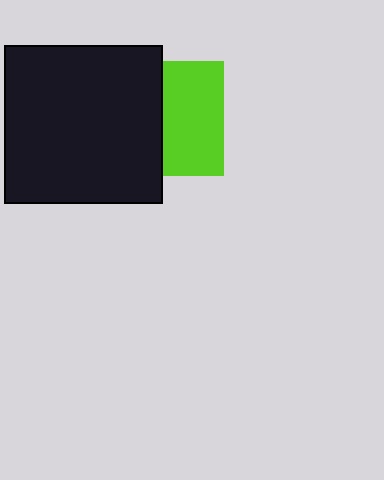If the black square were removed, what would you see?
You would see the complete lime square.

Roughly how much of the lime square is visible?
About half of it is visible (roughly 53%).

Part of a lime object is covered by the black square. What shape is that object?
It is a square.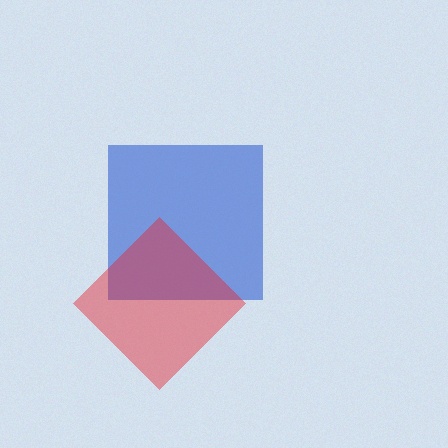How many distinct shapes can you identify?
There are 2 distinct shapes: a blue square, a red diamond.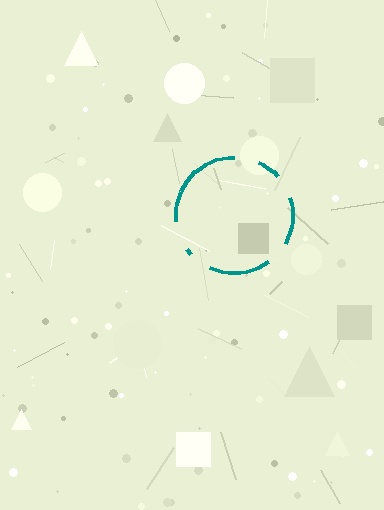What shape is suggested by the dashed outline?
The dashed outline suggests a circle.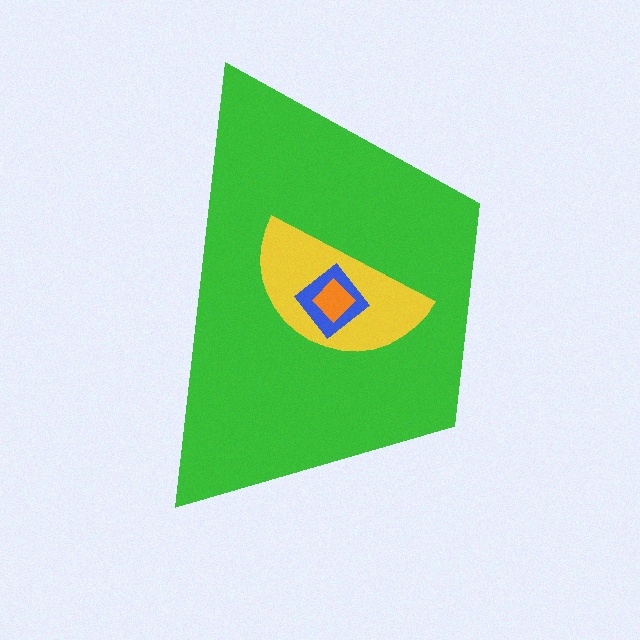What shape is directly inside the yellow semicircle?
The blue diamond.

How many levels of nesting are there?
4.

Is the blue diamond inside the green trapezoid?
Yes.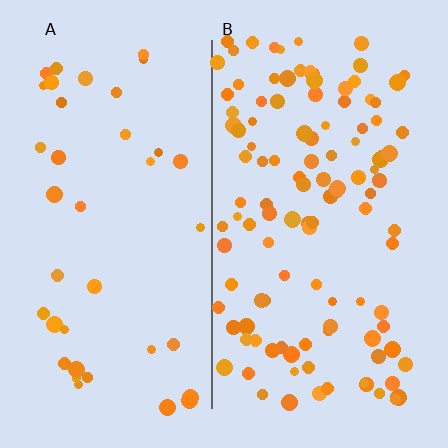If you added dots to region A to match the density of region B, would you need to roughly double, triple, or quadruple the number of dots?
Approximately triple.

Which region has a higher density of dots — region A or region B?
B (the right).